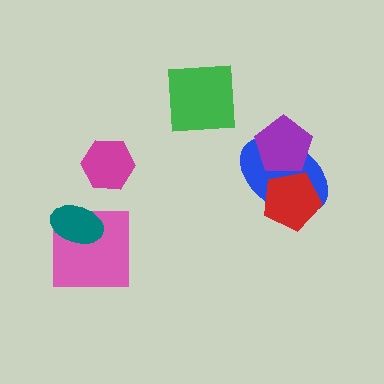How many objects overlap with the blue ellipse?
2 objects overlap with the blue ellipse.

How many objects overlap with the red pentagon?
2 objects overlap with the red pentagon.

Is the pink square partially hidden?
Yes, it is partially covered by another shape.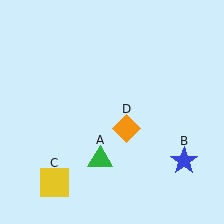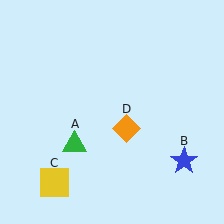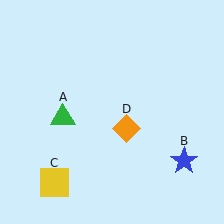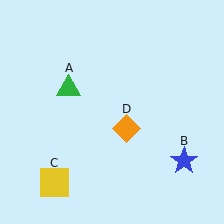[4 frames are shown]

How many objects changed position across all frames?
1 object changed position: green triangle (object A).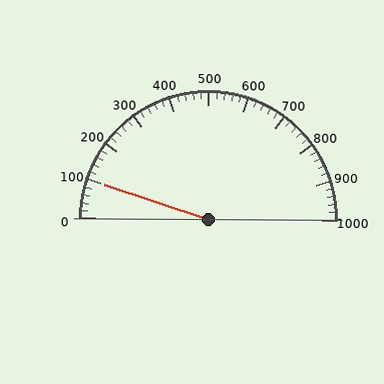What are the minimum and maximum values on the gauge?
The gauge ranges from 0 to 1000.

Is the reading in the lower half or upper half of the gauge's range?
The reading is in the lower half of the range (0 to 1000).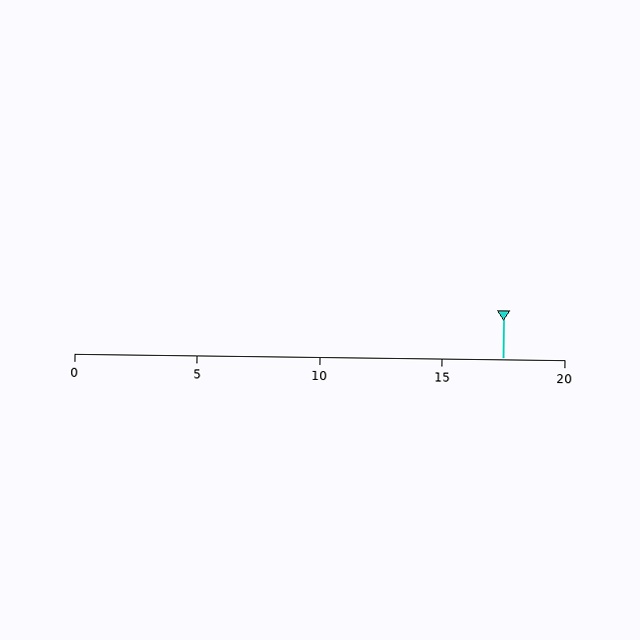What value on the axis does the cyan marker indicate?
The marker indicates approximately 17.5.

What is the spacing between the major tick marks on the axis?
The major ticks are spaced 5 apart.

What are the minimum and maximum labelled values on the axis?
The axis runs from 0 to 20.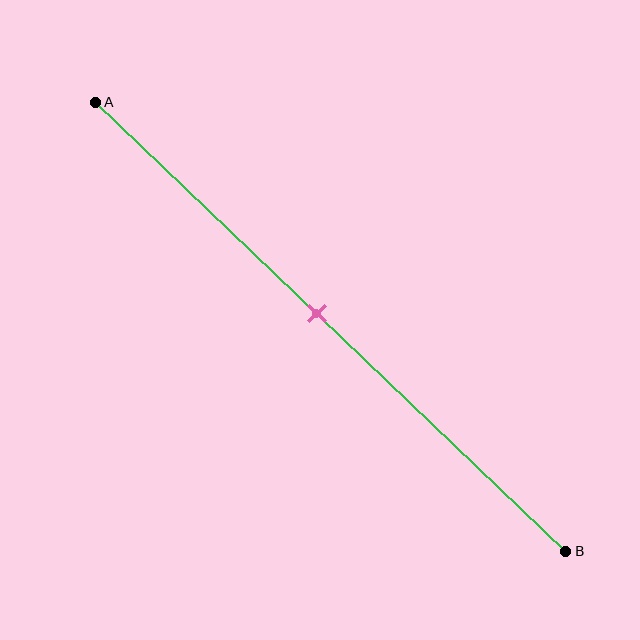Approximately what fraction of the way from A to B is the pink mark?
The pink mark is approximately 45% of the way from A to B.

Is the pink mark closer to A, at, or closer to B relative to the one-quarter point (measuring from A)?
The pink mark is closer to point B than the one-quarter point of segment AB.